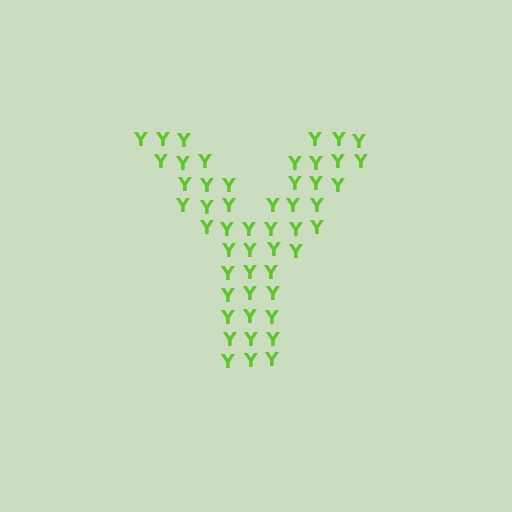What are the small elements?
The small elements are letter Y's.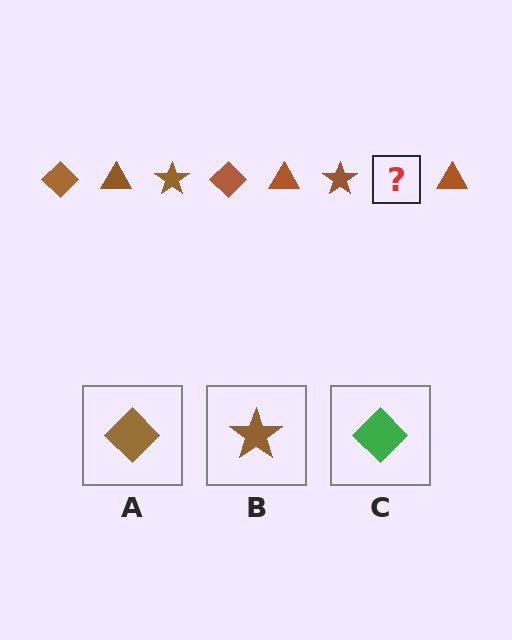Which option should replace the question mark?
Option A.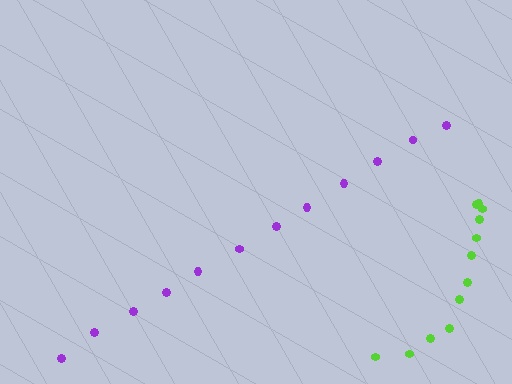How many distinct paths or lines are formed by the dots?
There are 2 distinct paths.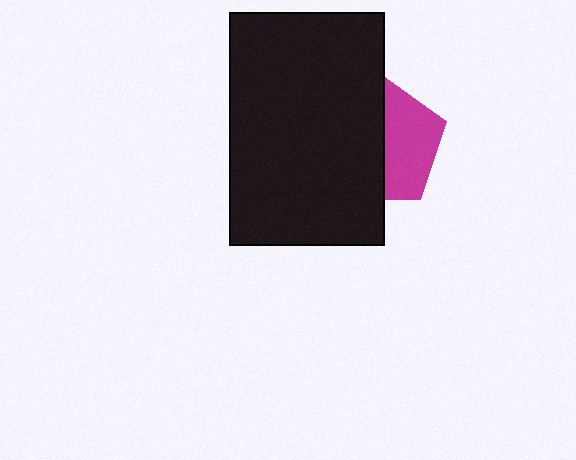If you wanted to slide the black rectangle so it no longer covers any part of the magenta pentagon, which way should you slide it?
Slide it left — that is the most direct way to separate the two shapes.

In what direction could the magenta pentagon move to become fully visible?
The magenta pentagon could move right. That would shift it out from behind the black rectangle entirely.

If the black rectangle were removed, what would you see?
You would see the complete magenta pentagon.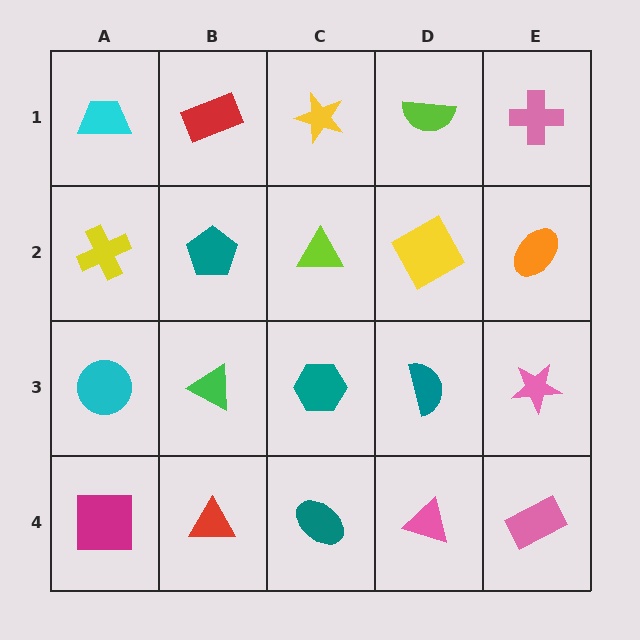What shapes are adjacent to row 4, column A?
A cyan circle (row 3, column A), a red triangle (row 4, column B).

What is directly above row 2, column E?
A pink cross.